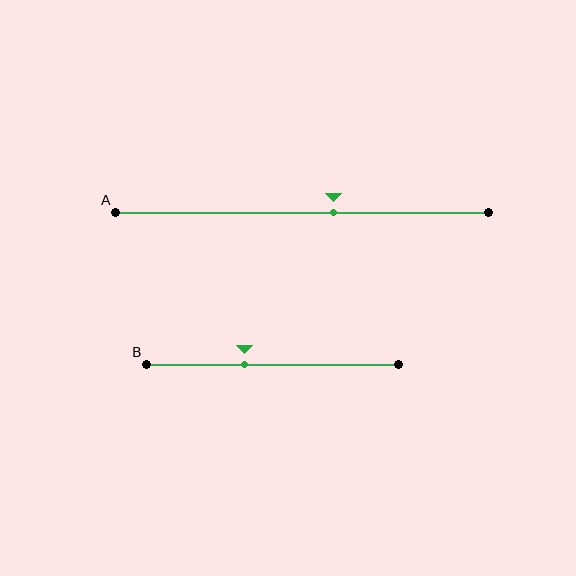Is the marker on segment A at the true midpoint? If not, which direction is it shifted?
No, the marker on segment A is shifted to the right by about 8% of the segment length.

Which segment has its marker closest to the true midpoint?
Segment A has its marker closest to the true midpoint.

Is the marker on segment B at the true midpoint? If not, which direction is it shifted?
No, the marker on segment B is shifted to the left by about 11% of the segment length.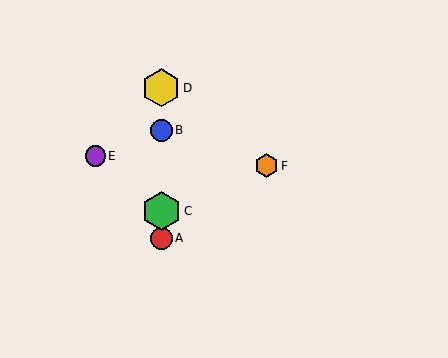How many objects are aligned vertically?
4 objects (A, B, C, D) are aligned vertically.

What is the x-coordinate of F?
Object F is at x≈266.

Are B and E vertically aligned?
No, B is at x≈161 and E is at x≈95.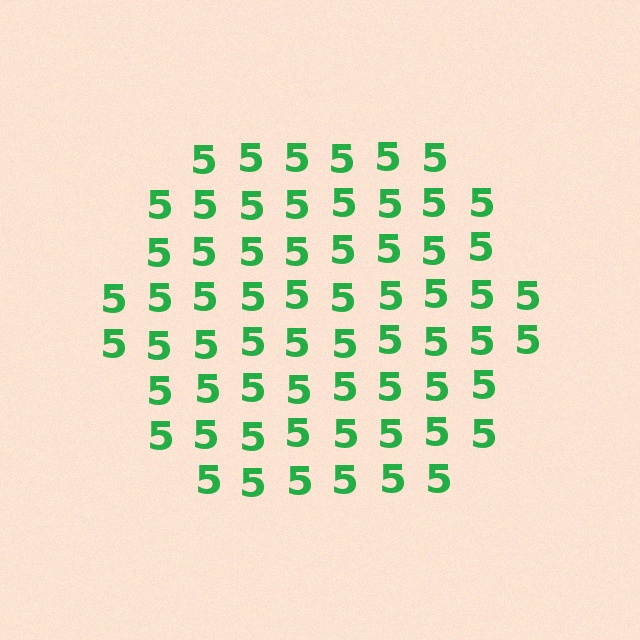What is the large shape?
The large shape is a hexagon.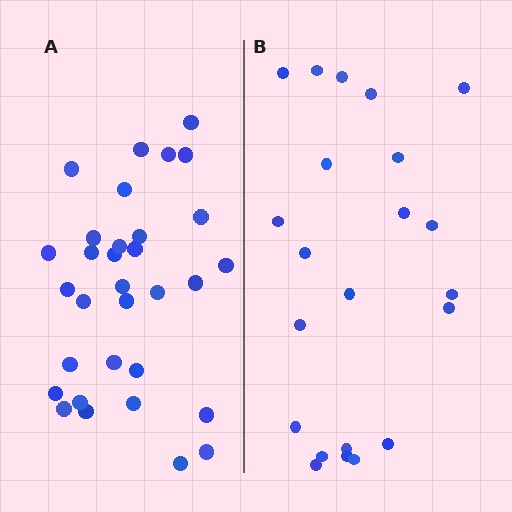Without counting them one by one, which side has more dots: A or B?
Region A (the left region) has more dots.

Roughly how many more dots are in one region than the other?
Region A has roughly 10 or so more dots than region B.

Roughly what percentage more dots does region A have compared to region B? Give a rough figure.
About 45% more.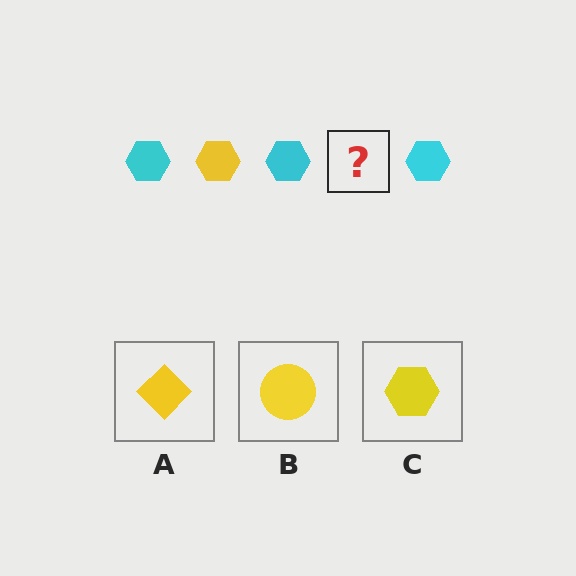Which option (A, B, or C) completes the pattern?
C.